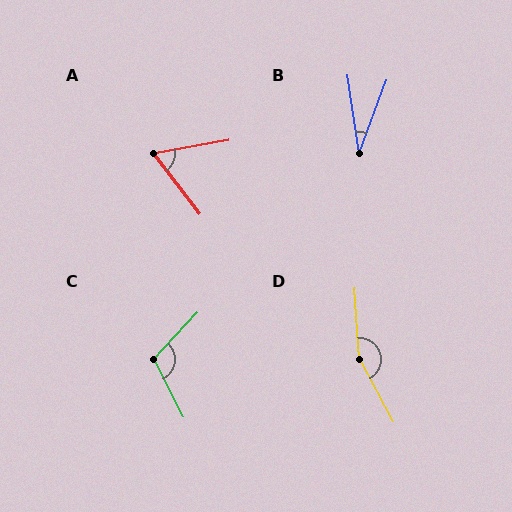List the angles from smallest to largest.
B (29°), A (63°), C (109°), D (156°).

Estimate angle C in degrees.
Approximately 109 degrees.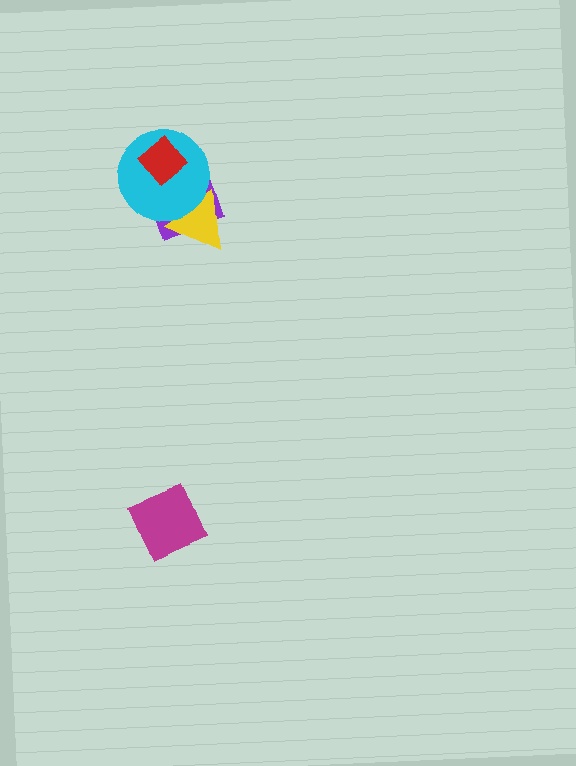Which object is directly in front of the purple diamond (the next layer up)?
The yellow triangle is directly in front of the purple diamond.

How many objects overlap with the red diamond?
2 objects overlap with the red diamond.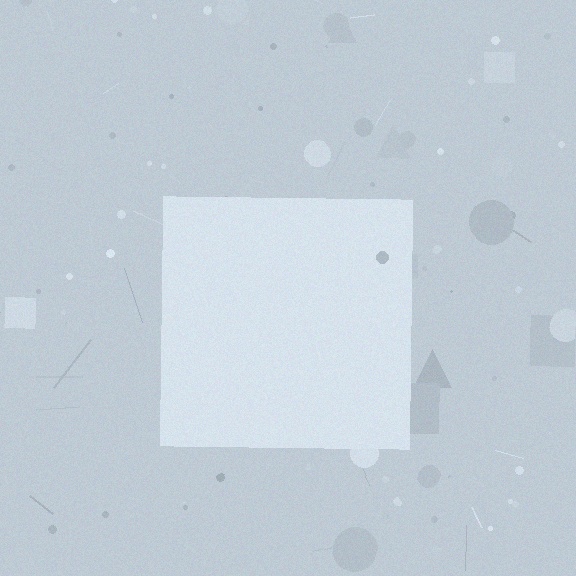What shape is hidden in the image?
A square is hidden in the image.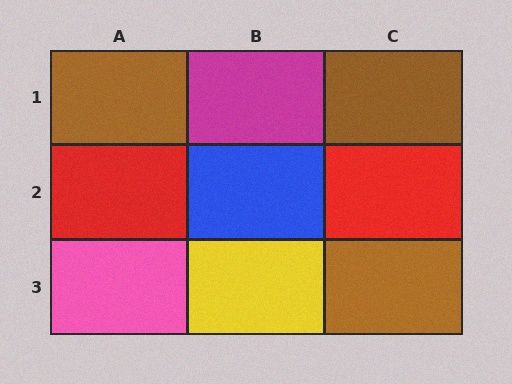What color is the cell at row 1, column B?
Magenta.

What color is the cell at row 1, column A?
Brown.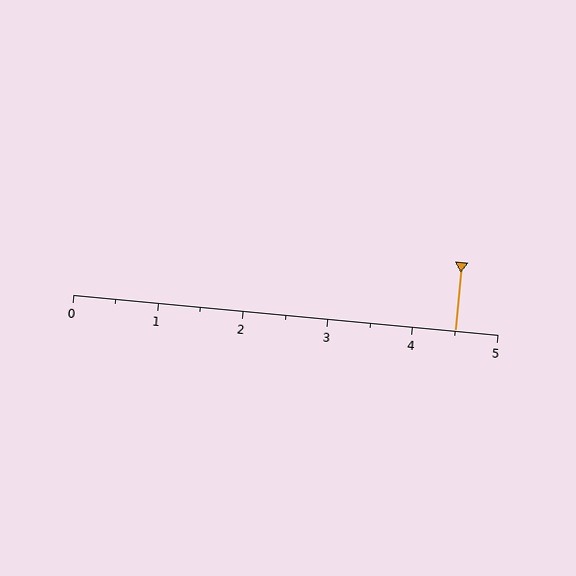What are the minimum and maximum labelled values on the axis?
The axis runs from 0 to 5.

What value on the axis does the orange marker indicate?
The marker indicates approximately 4.5.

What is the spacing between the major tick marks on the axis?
The major ticks are spaced 1 apart.